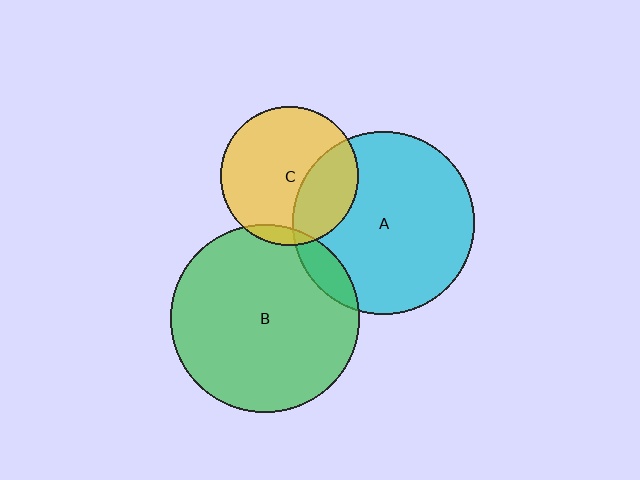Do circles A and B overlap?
Yes.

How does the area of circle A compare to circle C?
Approximately 1.7 times.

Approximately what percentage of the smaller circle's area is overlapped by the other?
Approximately 10%.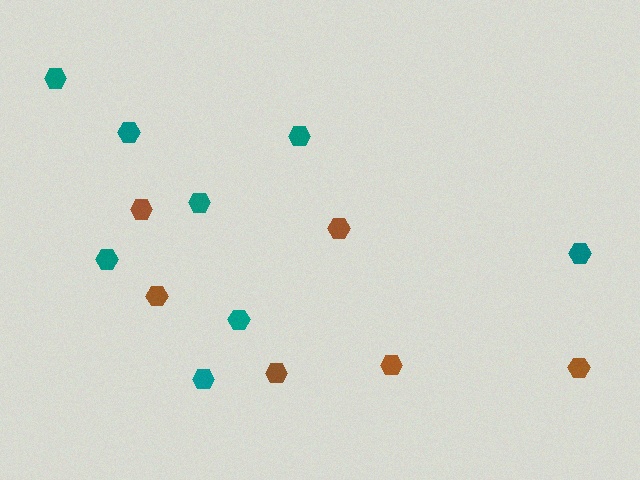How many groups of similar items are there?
There are 2 groups: one group of teal hexagons (8) and one group of brown hexagons (6).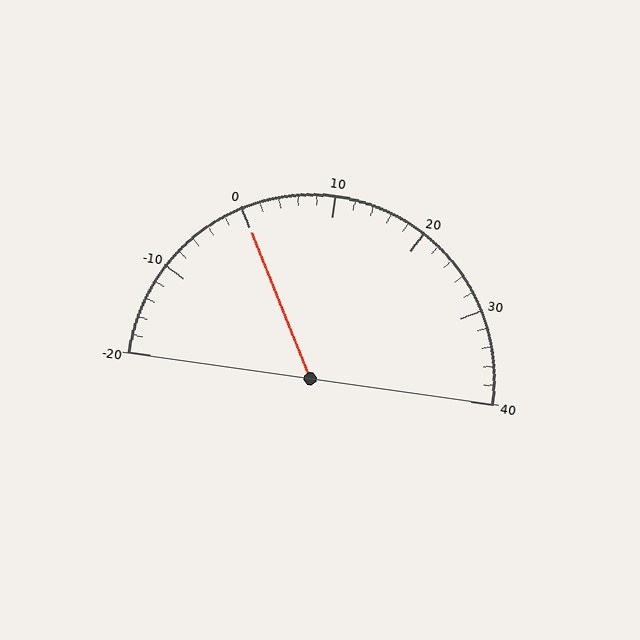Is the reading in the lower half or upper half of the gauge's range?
The reading is in the lower half of the range (-20 to 40).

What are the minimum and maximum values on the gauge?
The gauge ranges from -20 to 40.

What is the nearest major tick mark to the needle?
The nearest major tick mark is 0.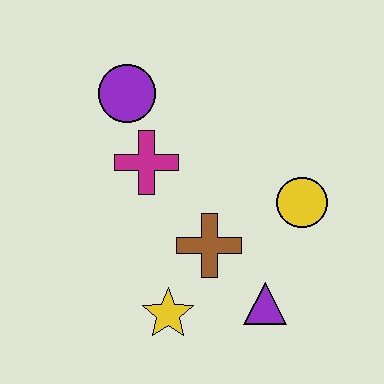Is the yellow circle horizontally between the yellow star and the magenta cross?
No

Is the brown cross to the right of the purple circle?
Yes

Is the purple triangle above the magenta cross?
No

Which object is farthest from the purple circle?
The purple triangle is farthest from the purple circle.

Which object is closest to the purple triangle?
The brown cross is closest to the purple triangle.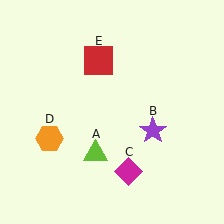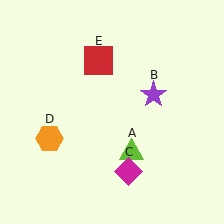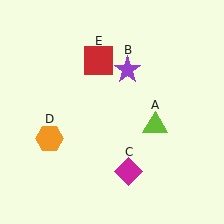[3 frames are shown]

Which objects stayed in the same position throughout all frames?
Magenta diamond (object C) and orange hexagon (object D) and red square (object E) remained stationary.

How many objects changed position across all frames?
2 objects changed position: lime triangle (object A), purple star (object B).